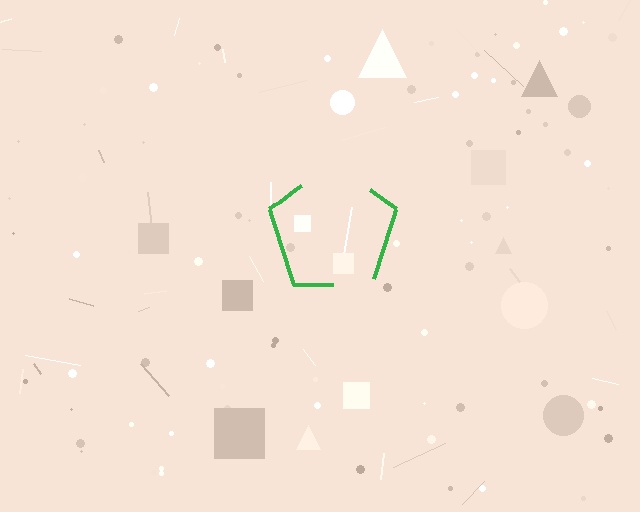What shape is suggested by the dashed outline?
The dashed outline suggests a pentagon.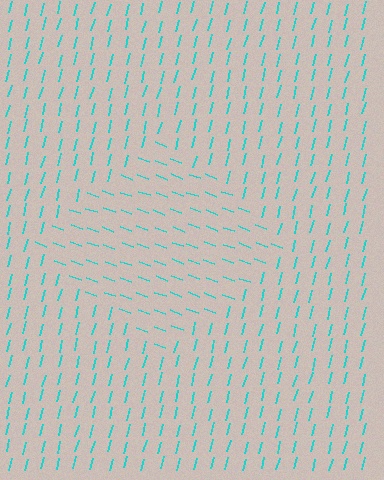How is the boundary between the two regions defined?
The boundary is defined purely by a change in line orientation (approximately 85 degrees difference). All lines are the same color and thickness.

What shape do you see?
I see a diamond.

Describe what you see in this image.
The image is filled with small cyan line segments. A diamond region in the image has lines oriented differently from the surrounding lines, creating a visible texture boundary.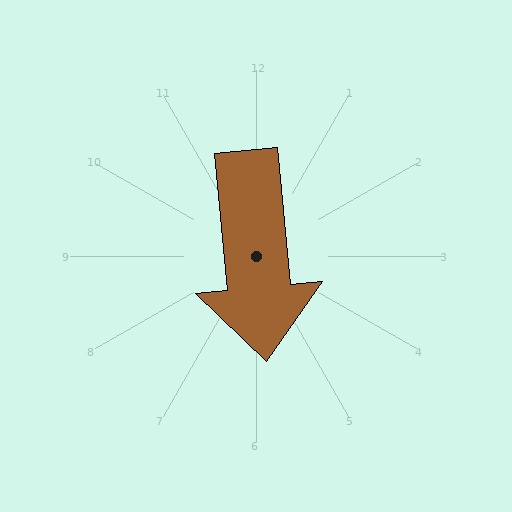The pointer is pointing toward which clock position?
Roughly 6 o'clock.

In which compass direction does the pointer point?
South.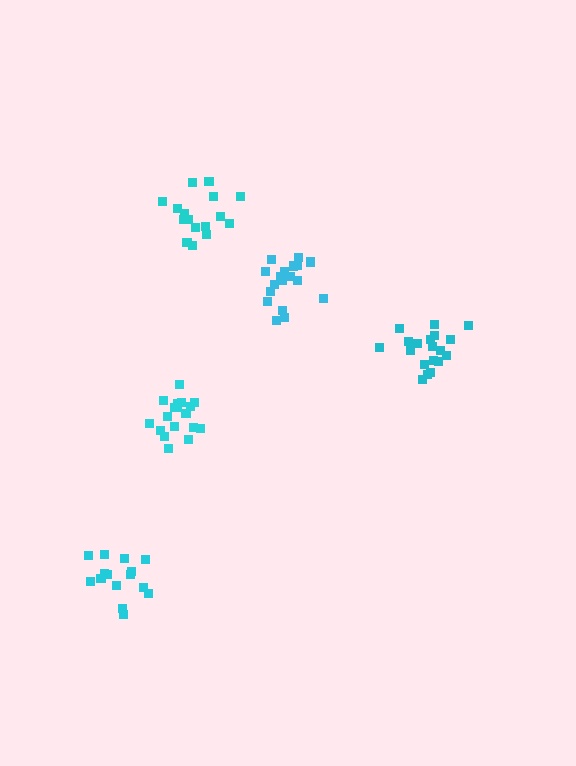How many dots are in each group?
Group 1: 15 dots, Group 2: 19 dots, Group 3: 18 dots, Group 4: 16 dots, Group 5: 19 dots (87 total).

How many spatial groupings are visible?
There are 5 spatial groupings.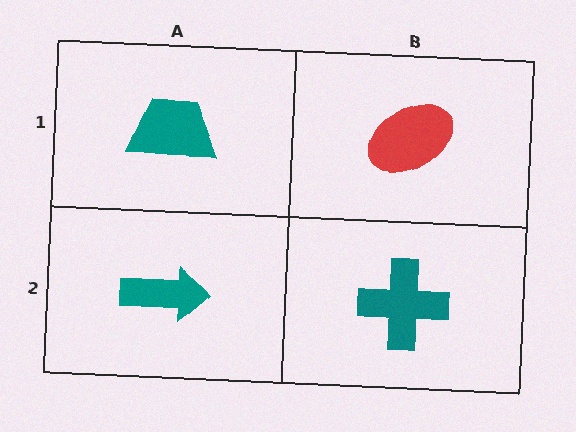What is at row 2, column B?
A teal cross.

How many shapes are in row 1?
2 shapes.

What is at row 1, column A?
A teal trapezoid.